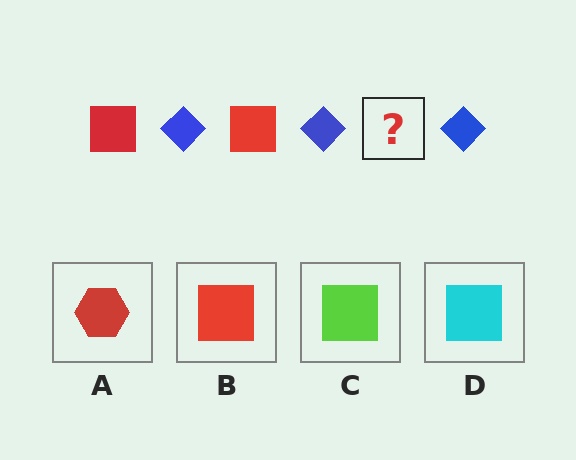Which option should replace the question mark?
Option B.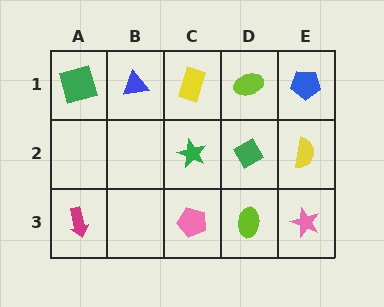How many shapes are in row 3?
4 shapes.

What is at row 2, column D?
A green diamond.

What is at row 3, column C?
A pink pentagon.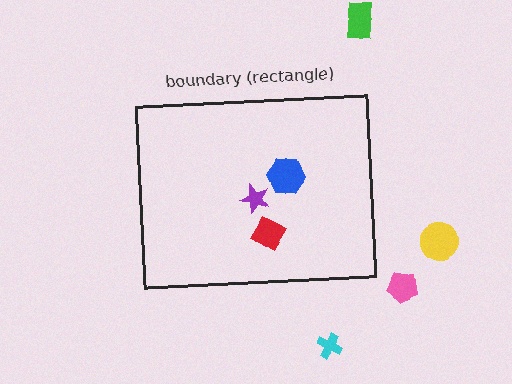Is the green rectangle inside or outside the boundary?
Outside.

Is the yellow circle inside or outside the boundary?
Outside.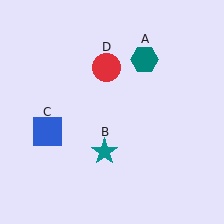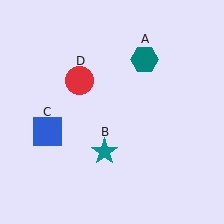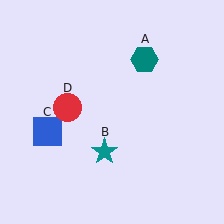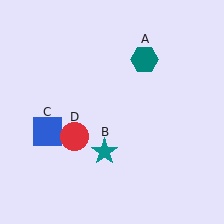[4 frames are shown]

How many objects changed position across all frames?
1 object changed position: red circle (object D).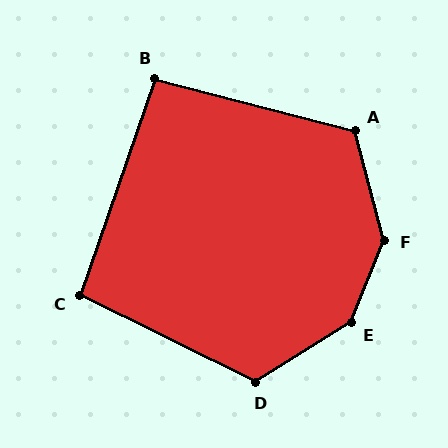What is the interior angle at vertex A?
Approximately 119 degrees (obtuse).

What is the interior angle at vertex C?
Approximately 97 degrees (obtuse).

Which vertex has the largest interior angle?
E, at approximately 144 degrees.